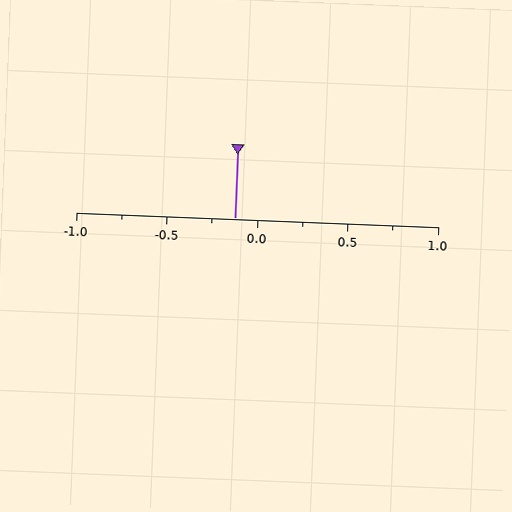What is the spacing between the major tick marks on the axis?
The major ticks are spaced 0.5 apart.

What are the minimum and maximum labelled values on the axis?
The axis runs from -1.0 to 1.0.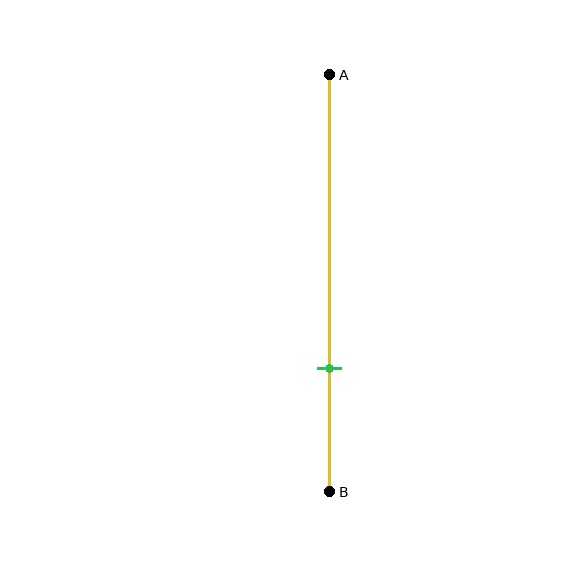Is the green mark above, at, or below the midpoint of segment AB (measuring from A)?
The green mark is below the midpoint of segment AB.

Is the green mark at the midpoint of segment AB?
No, the mark is at about 70% from A, not at the 50% midpoint.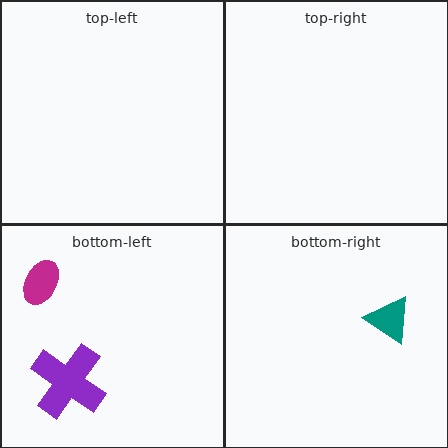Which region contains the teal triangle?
The bottom-right region.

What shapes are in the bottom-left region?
The purple cross, the magenta ellipse.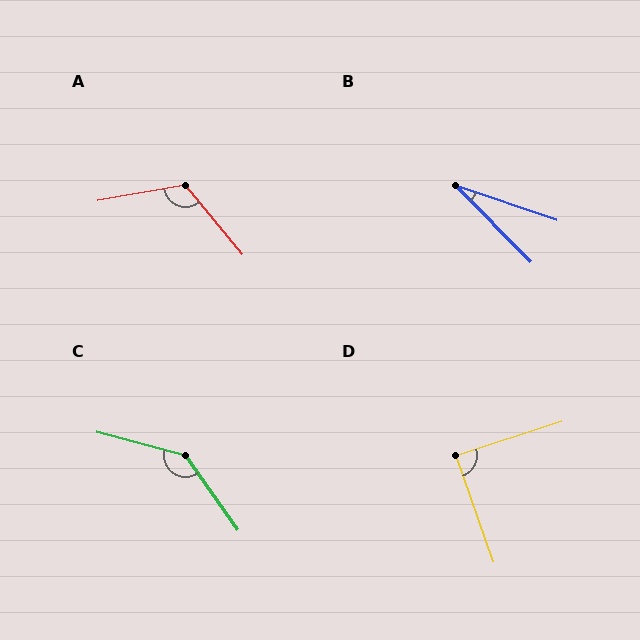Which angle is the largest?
C, at approximately 140 degrees.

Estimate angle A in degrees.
Approximately 120 degrees.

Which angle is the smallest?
B, at approximately 27 degrees.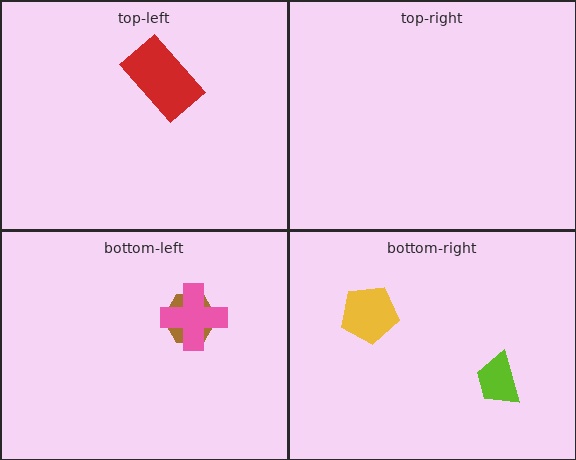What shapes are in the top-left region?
The red rectangle.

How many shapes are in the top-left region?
1.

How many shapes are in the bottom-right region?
2.